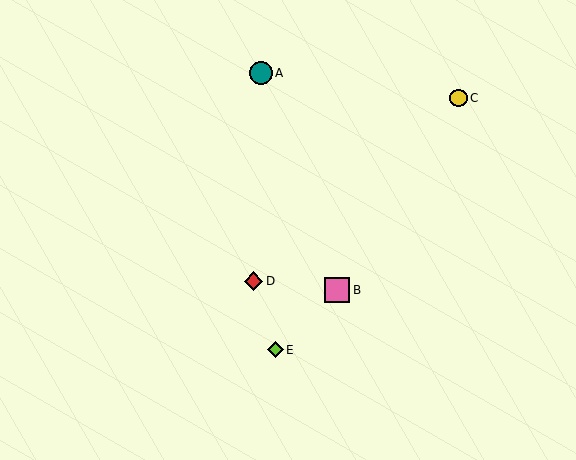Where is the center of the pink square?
The center of the pink square is at (337, 290).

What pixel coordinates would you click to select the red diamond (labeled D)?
Click at (254, 281) to select the red diamond D.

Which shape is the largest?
The pink square (labeled B) is the largest.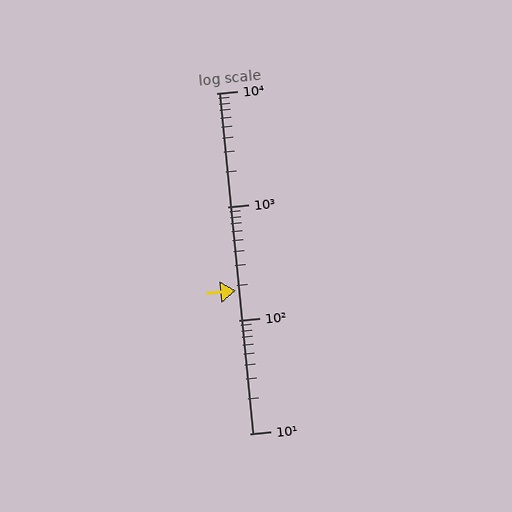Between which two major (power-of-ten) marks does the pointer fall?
The pointer is between 100 and 1000.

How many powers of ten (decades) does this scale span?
The scale spans 3 decades, from 10 to 10000.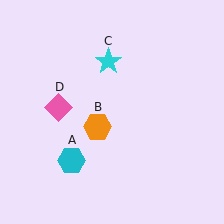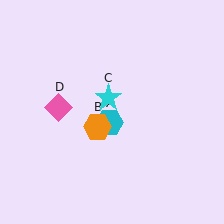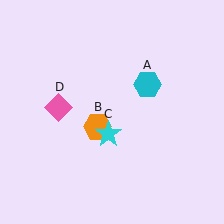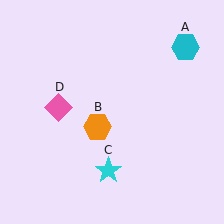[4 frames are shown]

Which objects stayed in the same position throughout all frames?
Orange hexagon (object B) and pink diamond (object D) remained stationary.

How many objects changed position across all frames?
2 objects changed position: cyan hexagon (object A), cyan star (object C).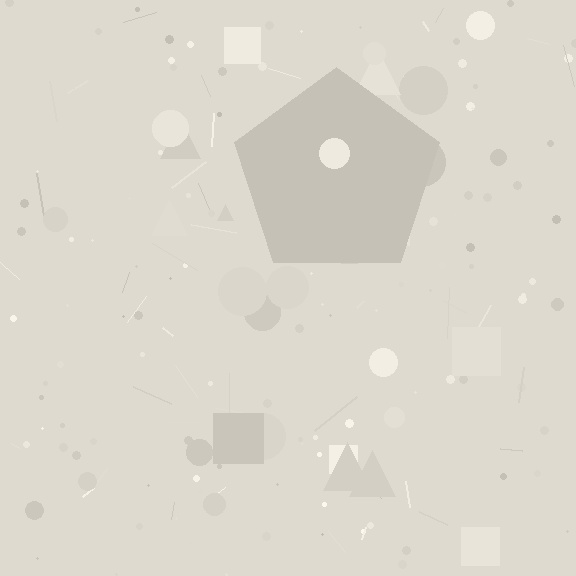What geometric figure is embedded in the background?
A pentagon is embedded in the background.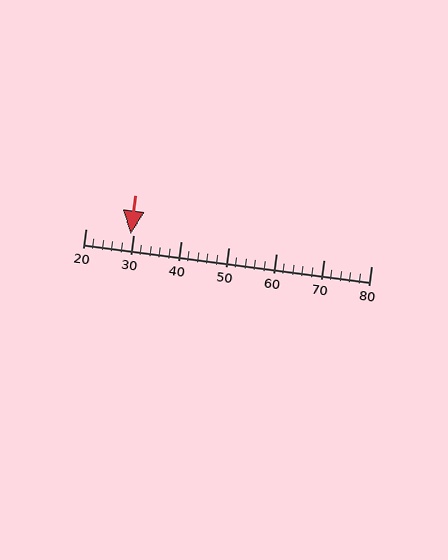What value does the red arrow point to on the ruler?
The red arrow points to approximately 29.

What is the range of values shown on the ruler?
The ruler shows values from 20 to 80.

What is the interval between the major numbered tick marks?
The major tick marks are spaced 10 units apart.